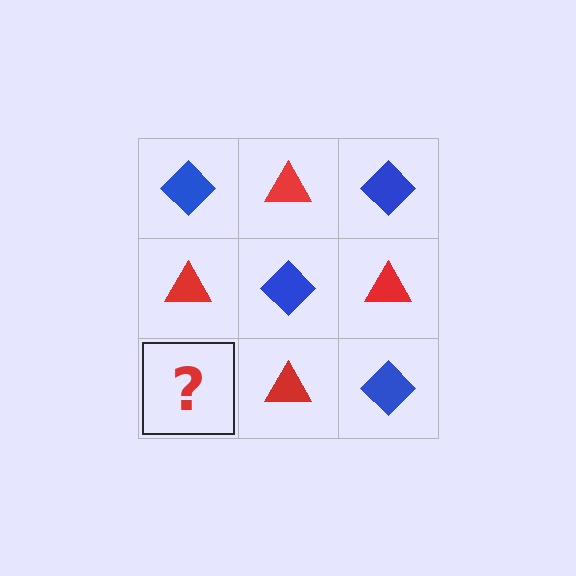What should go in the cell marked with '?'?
The missing cell should contain a blue diamond.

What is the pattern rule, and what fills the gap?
The rule is that it alternates blue diamond and red triangle in a checkerboard pattern. The gap should be filled with a blue diamond.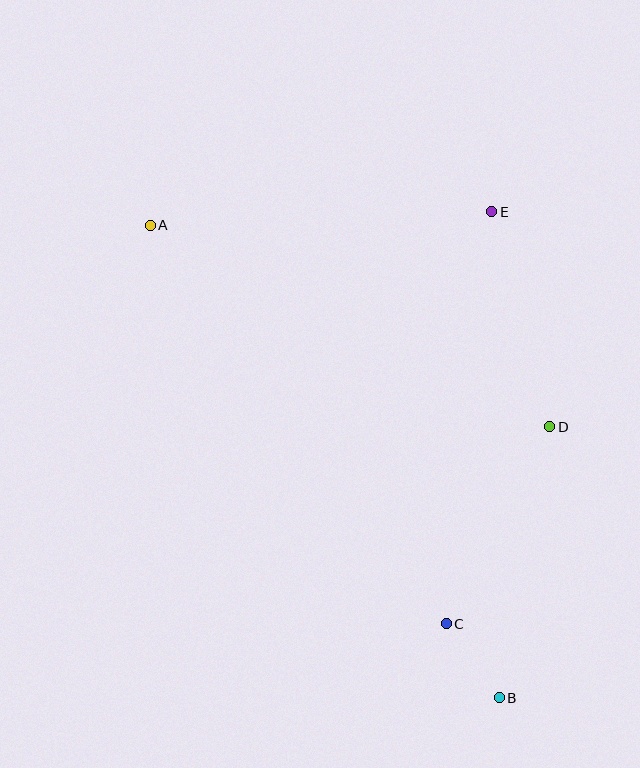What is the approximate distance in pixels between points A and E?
The distance between A and E is approximately 342 pixels.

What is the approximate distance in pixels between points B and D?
The distance between B and D is approximately 276 pixels.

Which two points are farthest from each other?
Points A and B are farthest from each other.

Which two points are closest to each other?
Points B and C are closest to each other.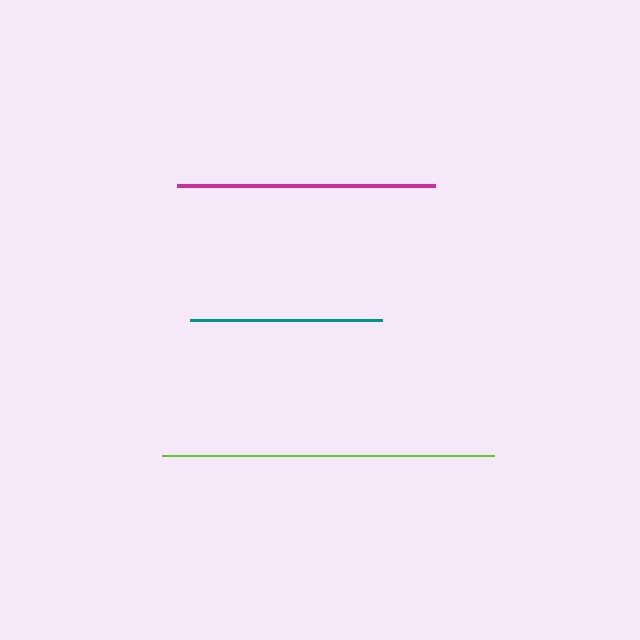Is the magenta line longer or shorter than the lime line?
The lime line is longer than the magenta line.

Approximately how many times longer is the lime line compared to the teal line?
The lime line is approximately 1.7 times the length of the teal line.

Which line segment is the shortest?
The teal line is the shortest at approximately 191 pixels.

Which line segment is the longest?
The lime line is the longest at approximately 333 pixels.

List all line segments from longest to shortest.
From longest to shortest: lime, magenta, teal.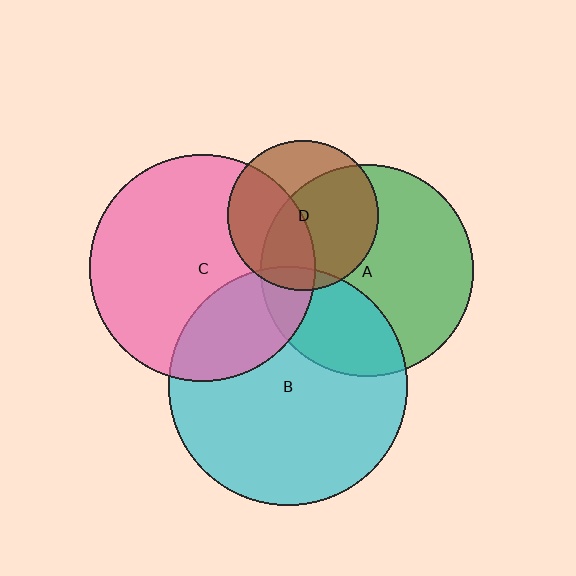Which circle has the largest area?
Circle B (cyan).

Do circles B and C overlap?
Yes.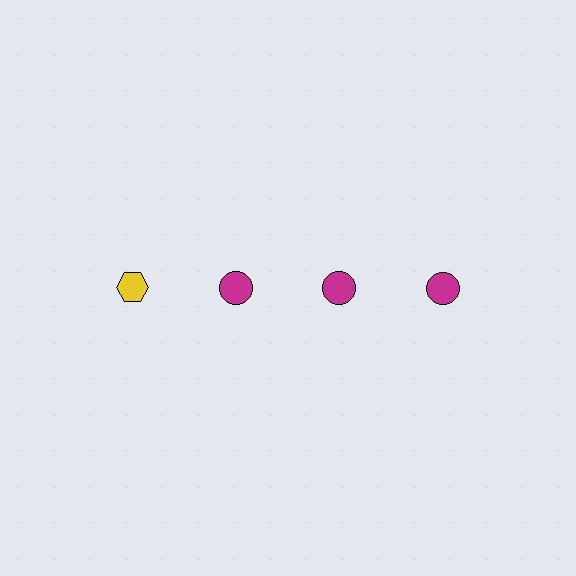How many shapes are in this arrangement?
There are 4 shapes arranged in a grid pattern.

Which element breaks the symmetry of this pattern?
The yellow hexagon in the top row, leftmost column breaks the symmetry. All other shapes are magenta circles.